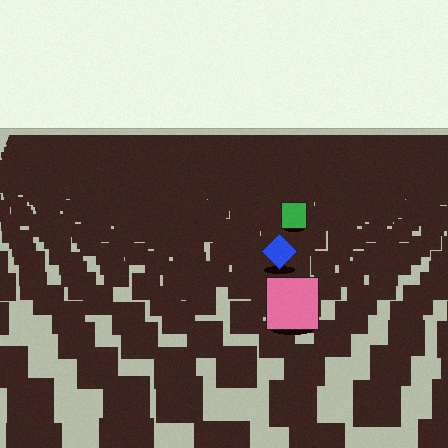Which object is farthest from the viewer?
The green square is farthest from the viewer. It appears smaller and the ground texture around it is denser.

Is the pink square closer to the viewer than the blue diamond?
Yes. The pink square is closer — you can tell from the texture gradient: the ground texture is coarser near it.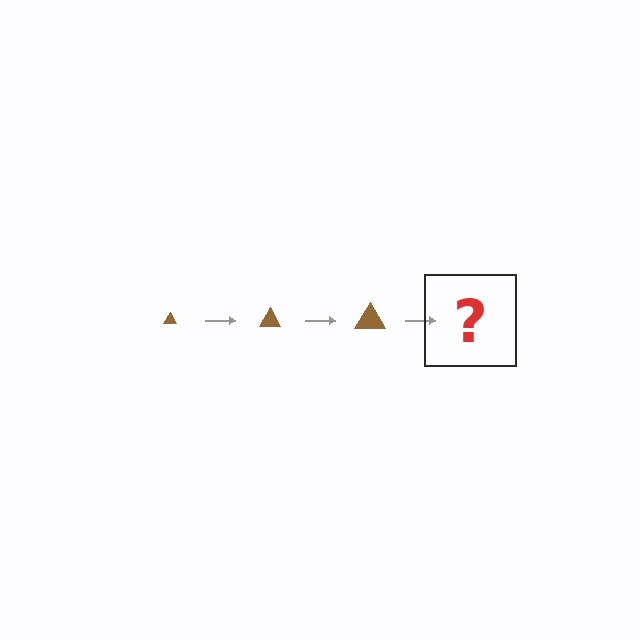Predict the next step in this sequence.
The next step is a brown triangle, larger than the previous one.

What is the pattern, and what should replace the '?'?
The pattern is that the triangle gets progressively larger each step. The '?' should be a brown triangle, larger than the previous one.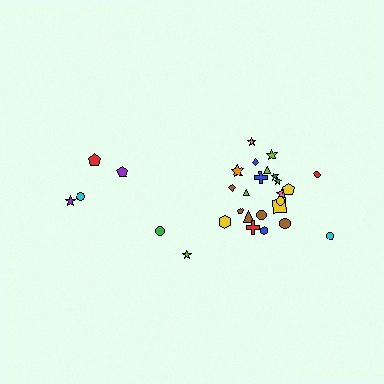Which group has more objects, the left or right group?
The right group.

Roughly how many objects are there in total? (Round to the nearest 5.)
Roughly 30 objects in total.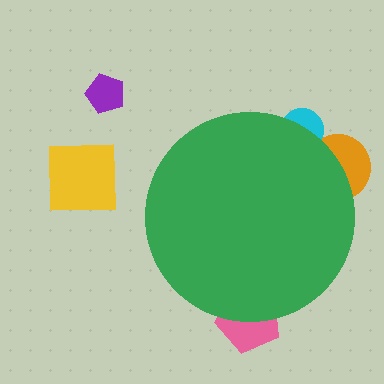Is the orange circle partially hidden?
Yes, the orange circle is partially hidden behind the green circle.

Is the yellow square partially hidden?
No, the yellow square is fully visible.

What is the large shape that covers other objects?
A green circle.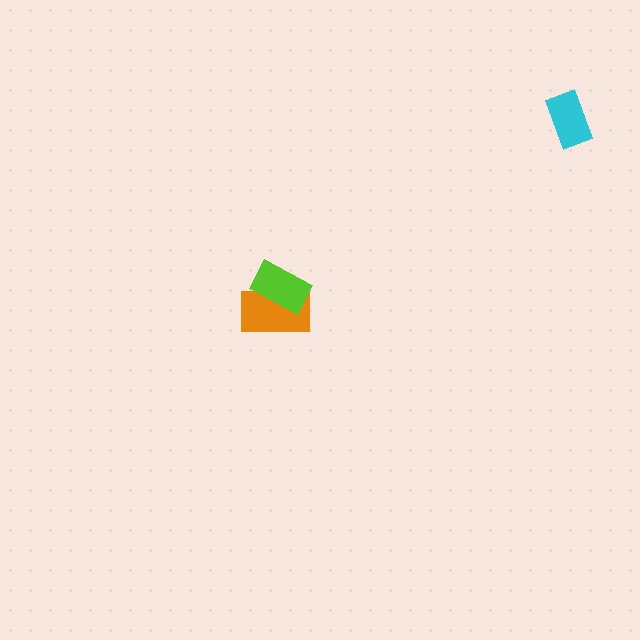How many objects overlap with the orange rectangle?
1 object overlaps with the orange rectangle.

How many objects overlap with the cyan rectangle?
0 objects overlap with the cyan rectangle.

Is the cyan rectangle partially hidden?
No, no other shape covers it.